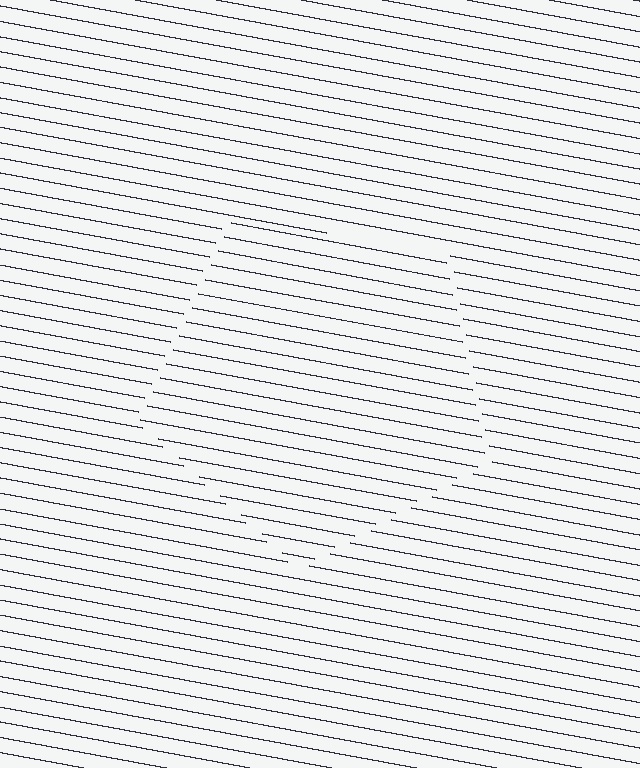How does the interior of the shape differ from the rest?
The interior of the shape contains the same grating, shifted by half a period — the contour is defined by the phase discontinuity where line-ends from the inner and outer gratings abut.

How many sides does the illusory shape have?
5 sides — the line-ends trace a pentagon.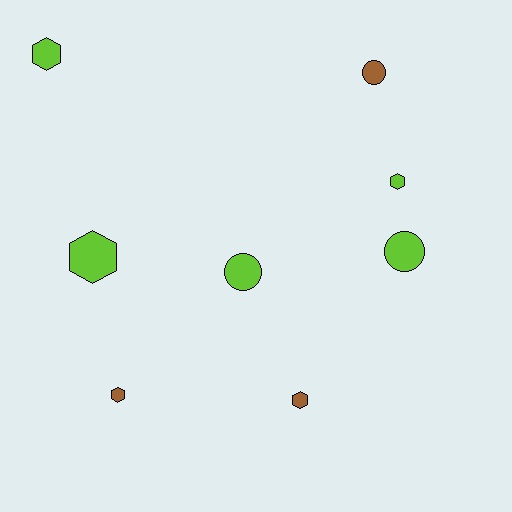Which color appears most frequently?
Lime, with 5 objects.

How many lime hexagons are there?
There are 3 lime hexagons.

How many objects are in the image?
There are 8 objects.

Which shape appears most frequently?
Hexagon, with 5 objects.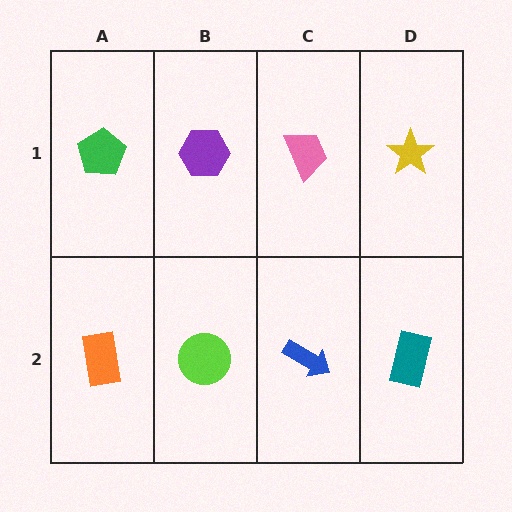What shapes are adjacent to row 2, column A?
A green pentagon (row 1, column A), a lime circle (row 2, column B).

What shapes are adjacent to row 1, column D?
A teal rectangle (row 2, column D), a pink trapezoid (row 1, column C).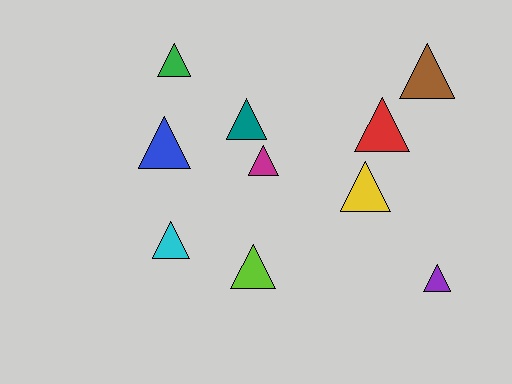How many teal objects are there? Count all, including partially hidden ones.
There is 1 teal object.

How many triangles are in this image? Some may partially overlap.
There are 10 triangles.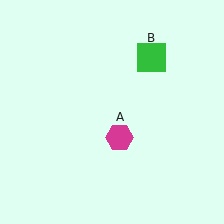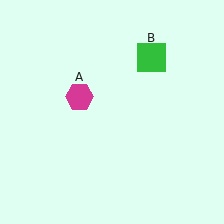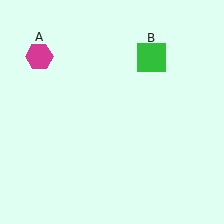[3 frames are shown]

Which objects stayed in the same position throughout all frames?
Green square (object B) remained stationary.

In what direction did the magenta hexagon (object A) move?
The magenta hexagon (object A) moved up and to the left.